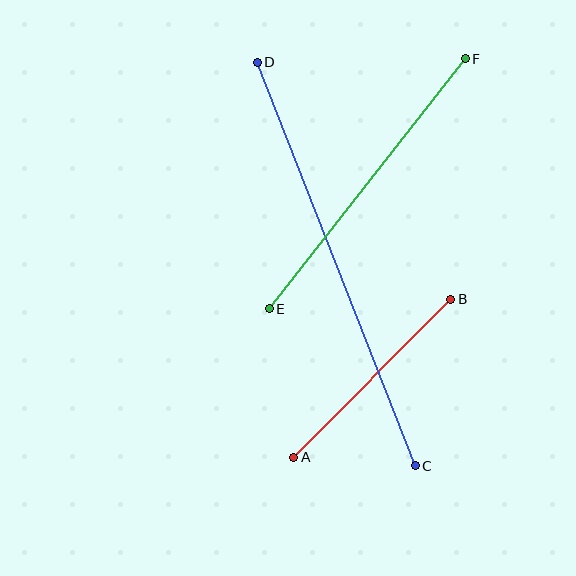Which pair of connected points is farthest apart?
Points C and D are farthest apart.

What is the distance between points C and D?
The distance is approximately 433 pixels.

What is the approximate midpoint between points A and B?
The midpoint is at approximately (372, 378) pixels.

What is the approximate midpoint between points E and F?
The midpoint is at approximately (367, 184) pixels.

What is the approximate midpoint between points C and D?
The midpoint is at approximately (336, 264) pixels.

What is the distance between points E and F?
The distance is approximately 318 pixels.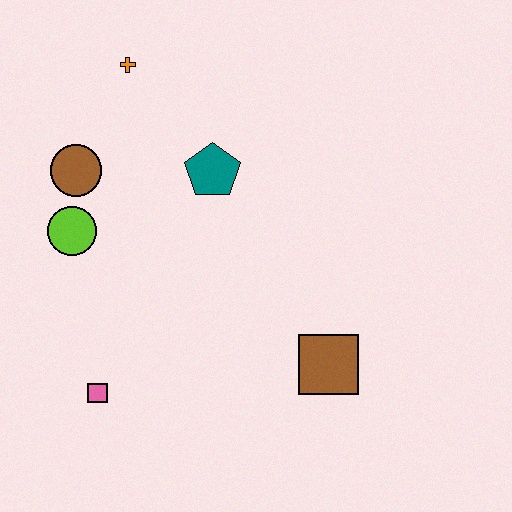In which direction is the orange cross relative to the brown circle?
The orange cross is above the brown circle.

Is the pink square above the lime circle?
No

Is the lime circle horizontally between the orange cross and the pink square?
No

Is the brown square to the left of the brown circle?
No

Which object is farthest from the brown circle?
The brown square is farthest from the brown circle.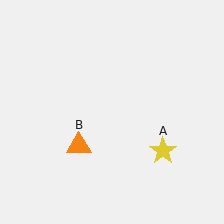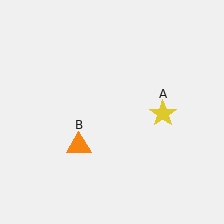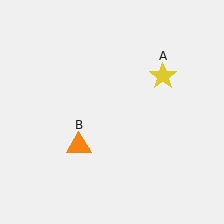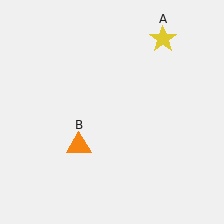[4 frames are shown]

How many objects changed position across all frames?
1 object changed position: yellow star (object A).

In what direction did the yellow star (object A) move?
The yellow star (object A) moved up.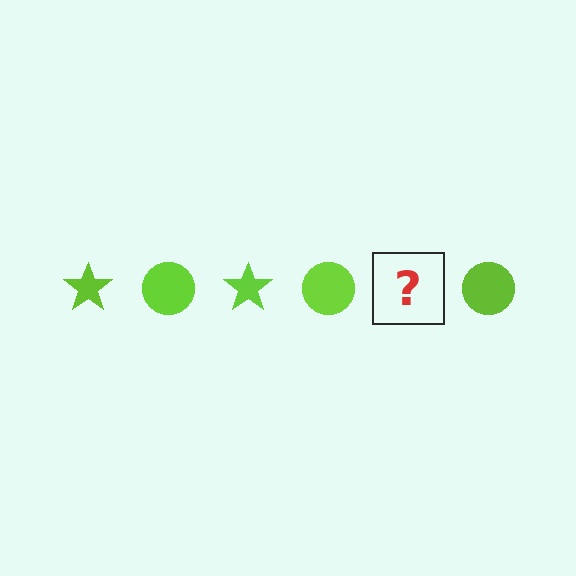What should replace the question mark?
The question mark should be replaced with a lime star.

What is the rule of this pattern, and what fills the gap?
The rule is that the pattern cycles through star, circle shapes in lime. The gap should be filled with a lime star.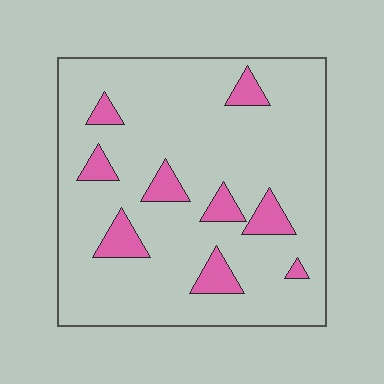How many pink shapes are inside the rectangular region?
9.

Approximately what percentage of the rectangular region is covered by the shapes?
Approximately 15%.